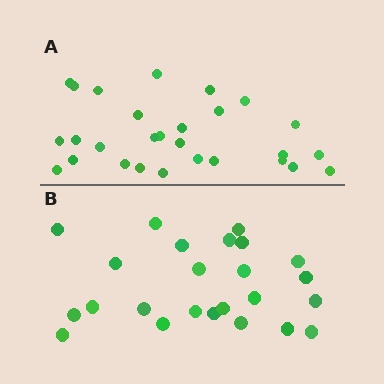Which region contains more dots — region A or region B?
Region A (the top region) has more dots.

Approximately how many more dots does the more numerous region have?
Region A has about 4 more dots than region B.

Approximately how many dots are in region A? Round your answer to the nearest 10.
About 30 dots. (The exact count is 28, which rounds to 30.)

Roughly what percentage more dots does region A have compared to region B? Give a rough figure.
About 15% more.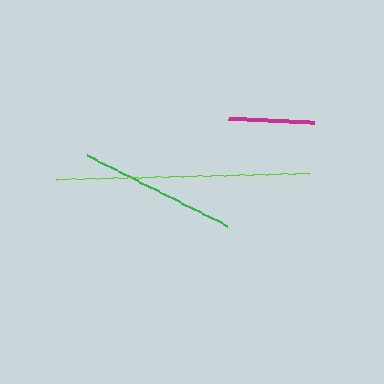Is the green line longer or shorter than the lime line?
The lime line is longer than the green line.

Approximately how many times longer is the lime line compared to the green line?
The lime line is approximately 1.6 times the length of the green line.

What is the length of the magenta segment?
The magenta segment is approximately 86 pixels long.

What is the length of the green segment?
The green segment is approximately 158 pixels long.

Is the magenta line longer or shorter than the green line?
The green line is longer than the magenta line.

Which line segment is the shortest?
The magenta line is the shortest at approximately 86 pixels.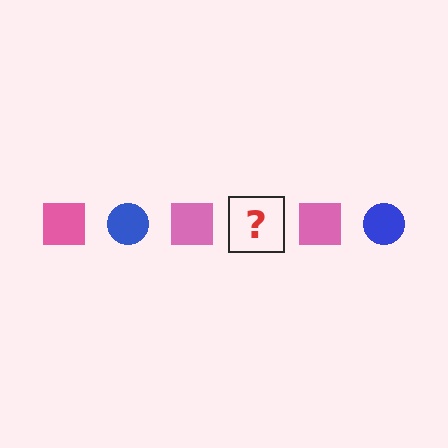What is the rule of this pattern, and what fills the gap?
The rule is that the pattern alternates between pink square and blue circle. The gap should be filled with a blue circle.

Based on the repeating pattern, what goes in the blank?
The blank should be a blue circle.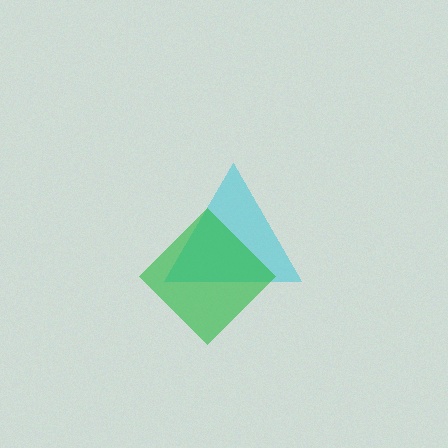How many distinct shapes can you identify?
There are 2 distinct shapes: a cyan triangle, a green diamond.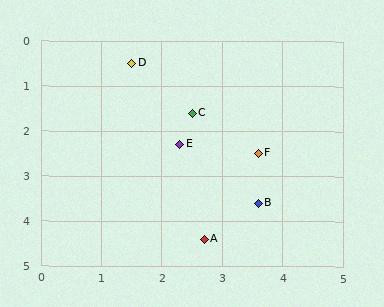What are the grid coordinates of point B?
Point B is at approximately (3.6, 3.6).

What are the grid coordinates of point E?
Point E is at approximately (2.3, 2.3).